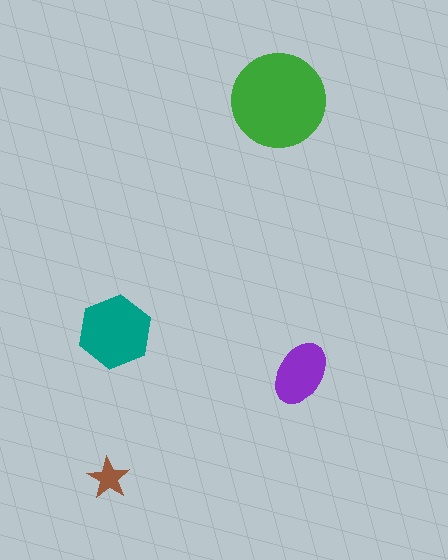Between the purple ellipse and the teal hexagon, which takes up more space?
The teal hexagon.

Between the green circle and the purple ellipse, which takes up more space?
The green circle.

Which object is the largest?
The green circle.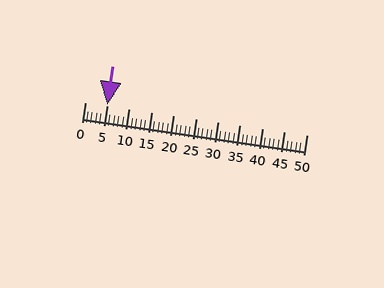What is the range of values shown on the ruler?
The ruler shows values from 0 to 50.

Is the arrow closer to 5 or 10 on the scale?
The arrow is closer to 5.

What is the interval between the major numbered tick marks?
The major tick marks are spaced 5 units apart.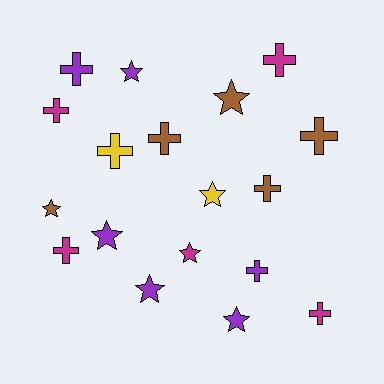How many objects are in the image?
There are 18 objects.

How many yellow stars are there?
There is 1 yellow star.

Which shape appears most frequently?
Cross, with 10 objects.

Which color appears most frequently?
Purple, with 6 objects.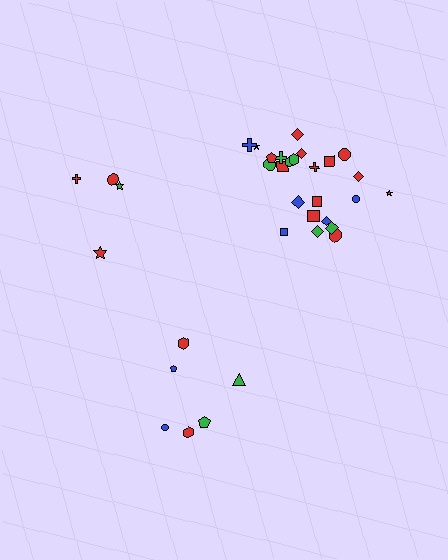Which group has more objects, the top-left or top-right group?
The top-right group.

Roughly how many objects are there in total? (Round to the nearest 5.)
Roughly 35 objects in total.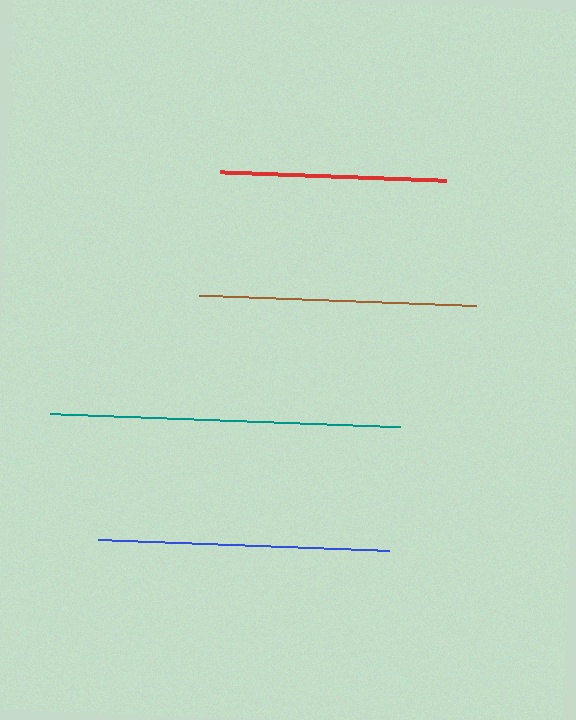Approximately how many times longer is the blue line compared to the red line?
The blue line is approximately 1.3 times the length of the red line.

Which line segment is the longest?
The teal line is the longest at approximately 350 pixels.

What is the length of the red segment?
The red segment is approximately 225 pixels long.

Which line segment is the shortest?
The red line is the shortest at approximately 225 pixels.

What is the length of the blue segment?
The blue segment is approximately 290 pixels long.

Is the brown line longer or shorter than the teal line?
The teal line is longer than the brown line.